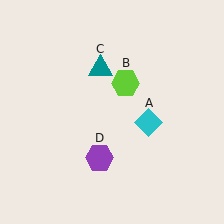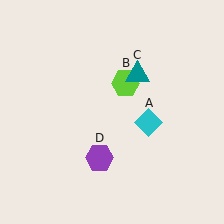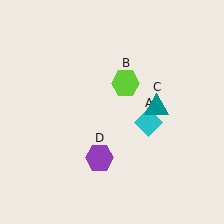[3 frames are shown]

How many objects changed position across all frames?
1 object changed position: teal triangle (object C).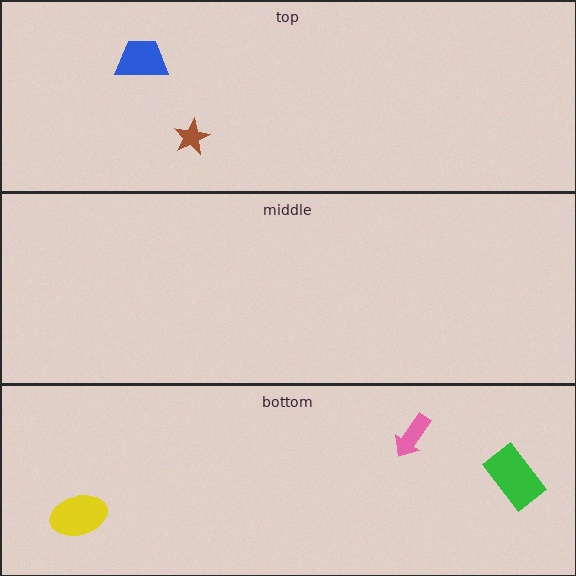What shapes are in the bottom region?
The pink arrow, the yellow ellipse, the green rectangle.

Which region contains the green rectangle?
The bottom region.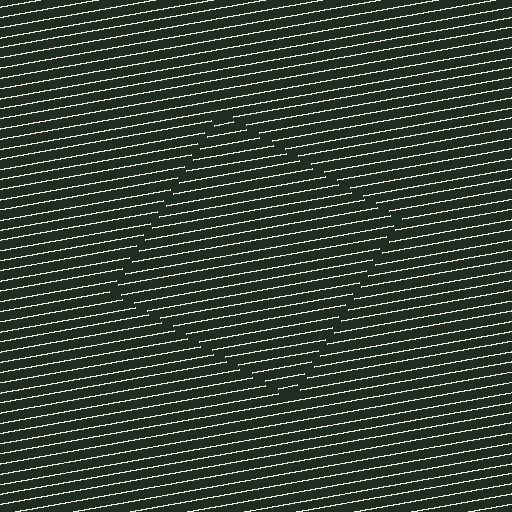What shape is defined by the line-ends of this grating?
An illusory square. The interior of the shape contains the same grating, shifted by half a period — the contour is defined by the phase discontinuity where line-ends from the inner and outer gratings abut.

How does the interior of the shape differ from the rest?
The interior of the shape contains the same grating, shifted by half a period — the contour is defined by the phase discontinuity where line-ends from the inner and outer gratings abut.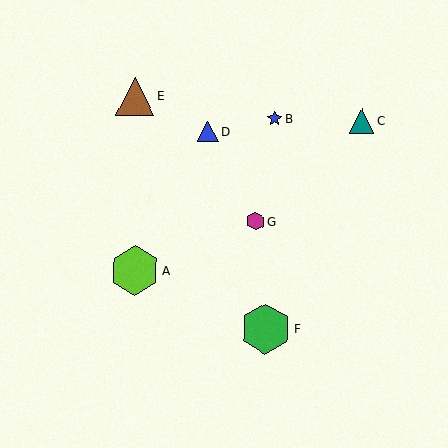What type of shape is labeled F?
Shape F is a green hexagon.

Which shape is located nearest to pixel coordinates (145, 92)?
The brown triangle (labeled E) at (135, 96) is nearest to that location.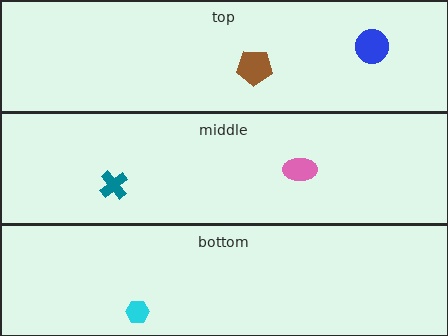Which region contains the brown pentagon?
The top region.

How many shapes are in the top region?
2.